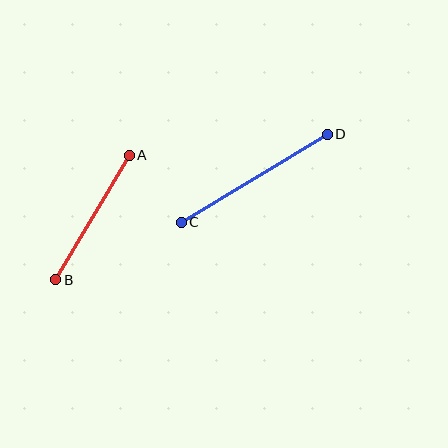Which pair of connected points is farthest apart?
Points C and D are farthest apart.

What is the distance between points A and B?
The distance is approximately 145 pixels.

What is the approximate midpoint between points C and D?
The midpoint is at approximately (254, 178) pixels.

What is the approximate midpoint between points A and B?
The midpoint is at approximately (93, 218) pixels.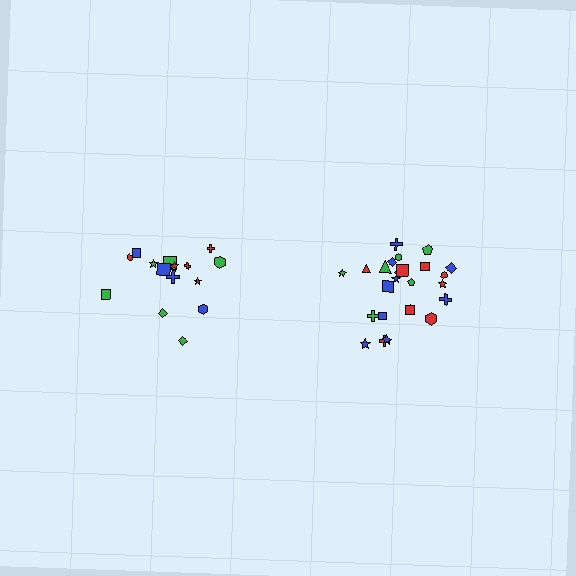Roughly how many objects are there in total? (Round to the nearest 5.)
Roughly 40 objects in total.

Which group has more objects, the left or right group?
The right group.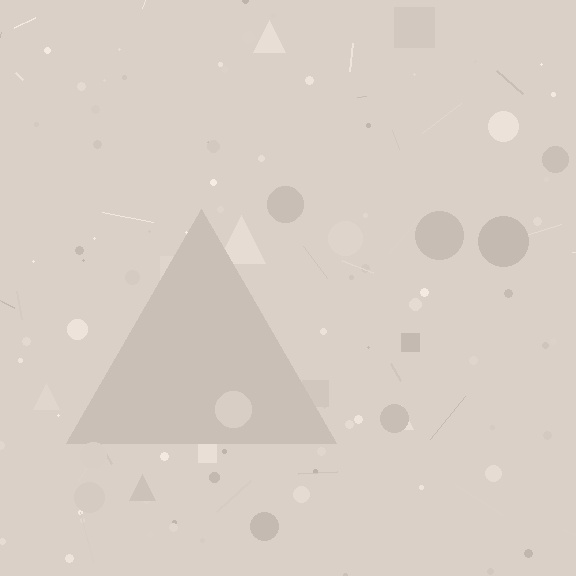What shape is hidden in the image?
A triangle is hidden in the image.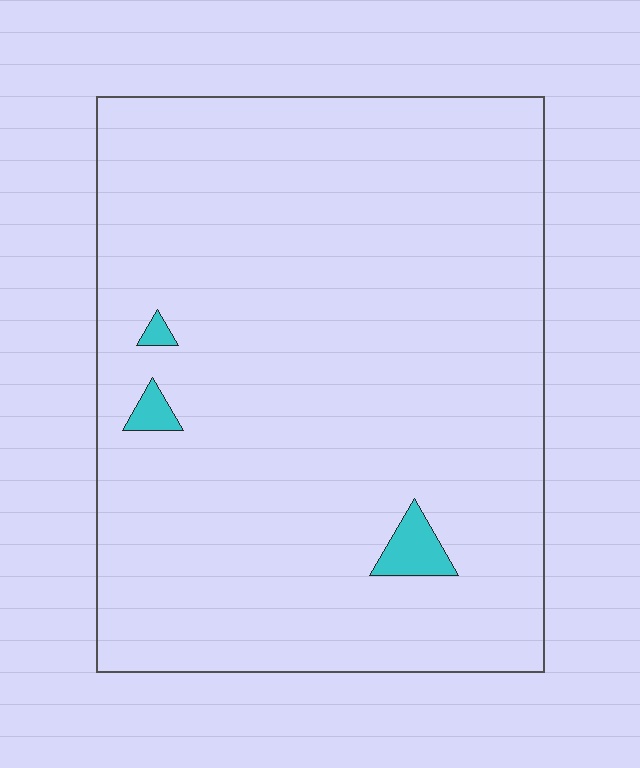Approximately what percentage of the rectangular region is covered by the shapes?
Approximately 0%.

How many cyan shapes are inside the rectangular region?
3.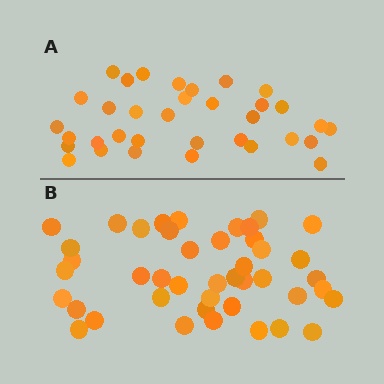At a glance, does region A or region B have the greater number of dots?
Region B (the bottom region) has more dots.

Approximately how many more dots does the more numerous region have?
Region B has roughly 8 or so more dots than region A.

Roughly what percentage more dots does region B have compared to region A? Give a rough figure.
About 25% more.